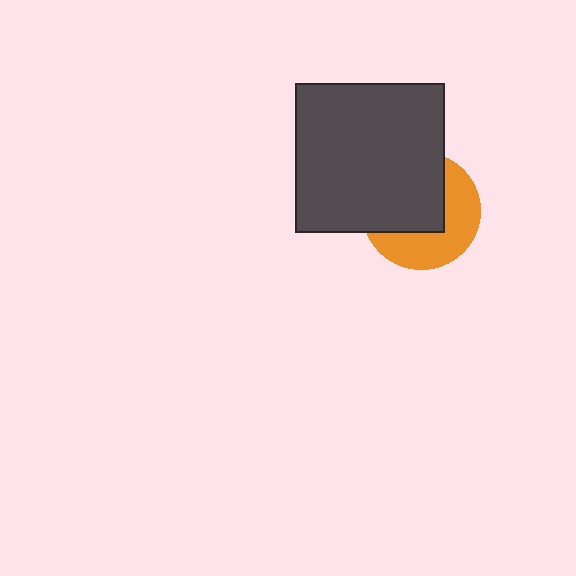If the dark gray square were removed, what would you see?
You would see the complete orange circle.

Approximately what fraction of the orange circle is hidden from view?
Roughly 54% of the orange circle is hidden behind the dark gray square.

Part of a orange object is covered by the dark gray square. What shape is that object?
It is a circle.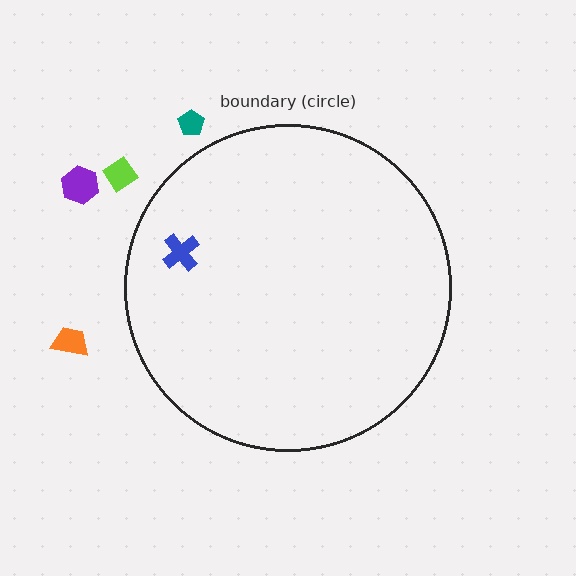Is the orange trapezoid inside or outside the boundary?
Outside.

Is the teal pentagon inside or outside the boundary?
Outside.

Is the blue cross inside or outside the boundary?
Inside.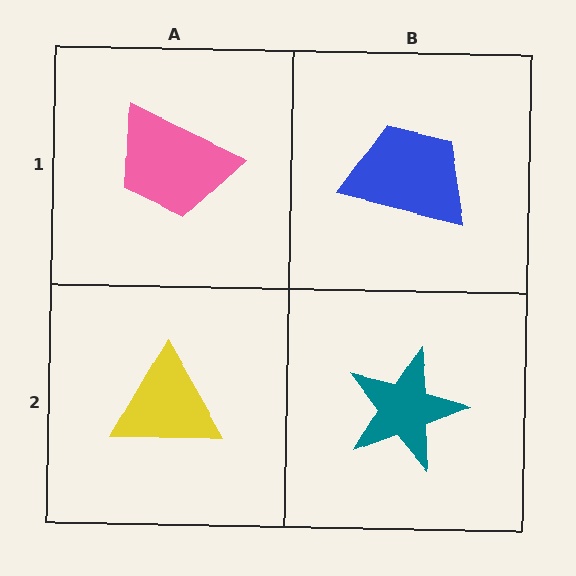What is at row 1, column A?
A pink trapezoid.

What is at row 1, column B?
A blue trapezoid.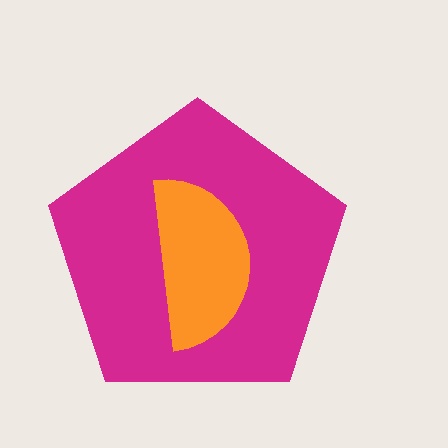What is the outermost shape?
The magenta pentagon.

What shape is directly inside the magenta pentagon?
The orange semicircle.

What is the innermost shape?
The orange semicircle.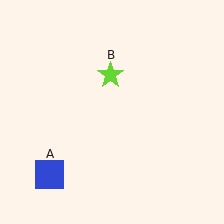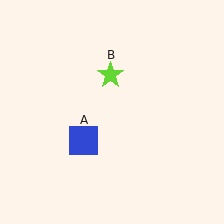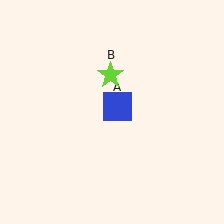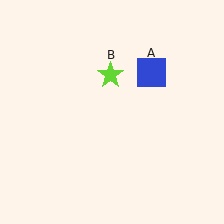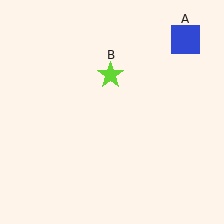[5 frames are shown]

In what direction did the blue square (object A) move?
The blue square (object A) moved up and to the right.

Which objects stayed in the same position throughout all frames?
Lime star (object B) remained stationary.